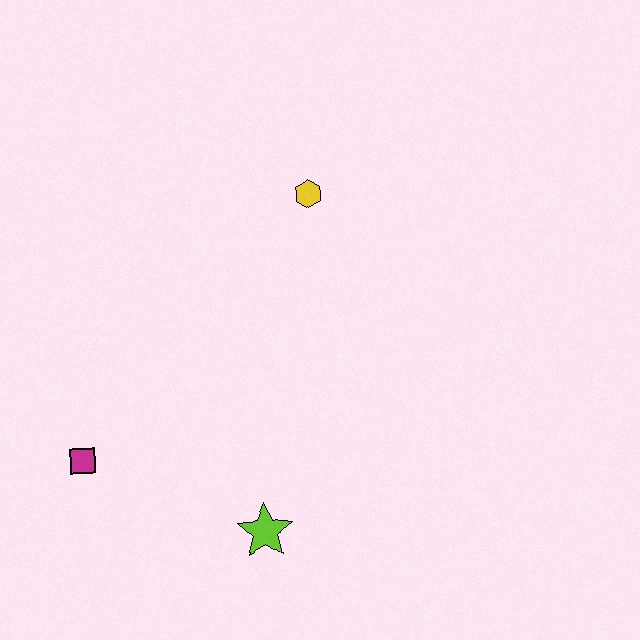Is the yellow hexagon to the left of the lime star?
No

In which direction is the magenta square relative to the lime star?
The magenta square is to the left of the lime star.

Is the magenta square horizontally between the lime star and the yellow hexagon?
No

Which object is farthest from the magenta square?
The yellow hexagon is farthest from the magenta square.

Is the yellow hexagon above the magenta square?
Yes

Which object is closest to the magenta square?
The lime star is closest to the magenta square.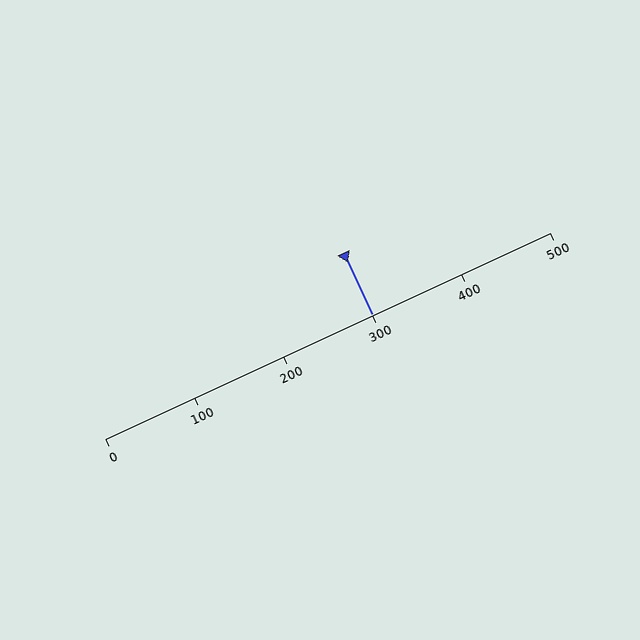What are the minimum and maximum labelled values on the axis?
The axis runs from 0 to 500.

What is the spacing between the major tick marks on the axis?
The major ticks are spaced 100 apart.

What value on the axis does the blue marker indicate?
The marker indicates approximately 300.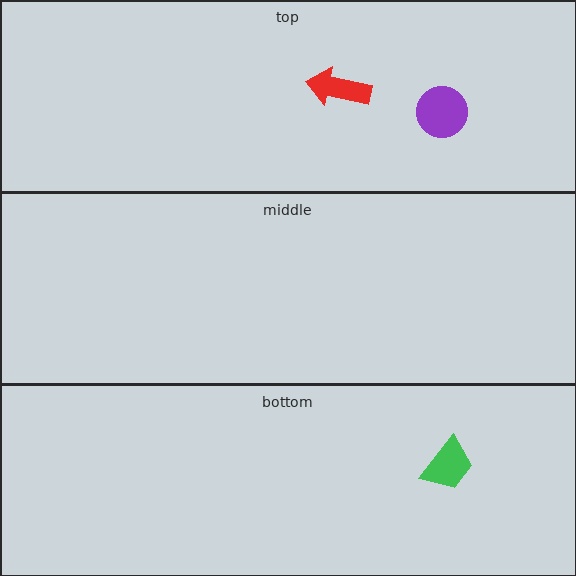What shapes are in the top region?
The purple circle, the red arrow.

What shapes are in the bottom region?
The green trapezoid.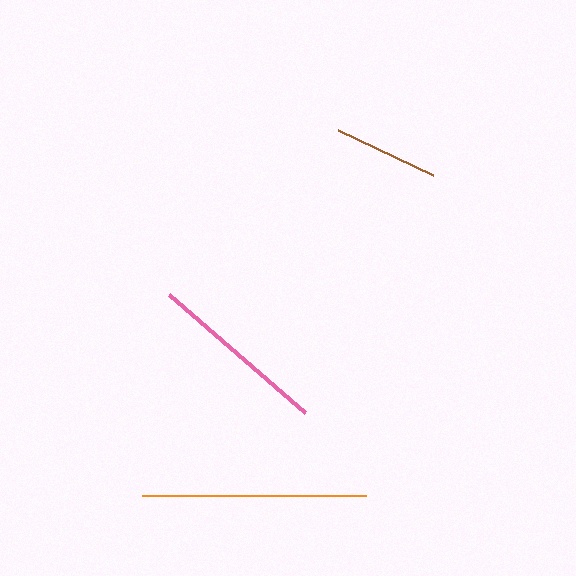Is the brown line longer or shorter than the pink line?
The pink line is longer than the brown line.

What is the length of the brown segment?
The brown segment is approximately 105 pixels long.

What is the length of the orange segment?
The orange segment is approximately 224 pixels long.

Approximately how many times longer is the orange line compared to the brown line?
The orange line is approximately 2.1 times the length of the brown line.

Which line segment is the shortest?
The brown line is the shortest at approximately 105 pixels.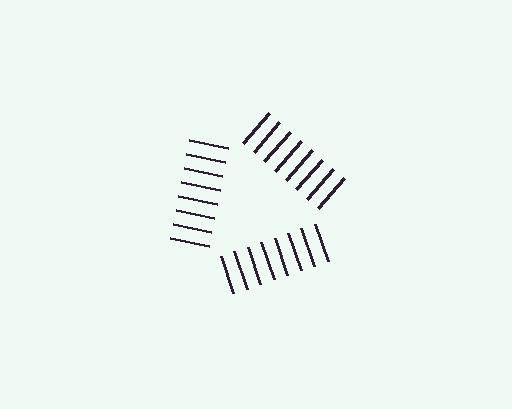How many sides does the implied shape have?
3 sides — the line-ends trace a triangle.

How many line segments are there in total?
24 — 8 along each of the 3 edges.